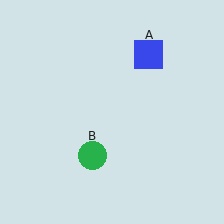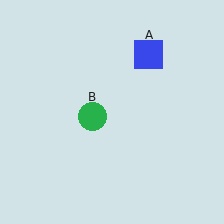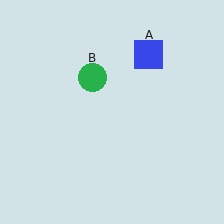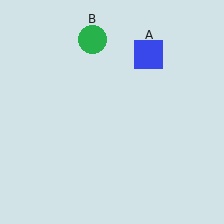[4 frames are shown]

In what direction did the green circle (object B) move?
The green circle (object B) moved up.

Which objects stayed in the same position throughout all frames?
Blue square (object A) remained stationary.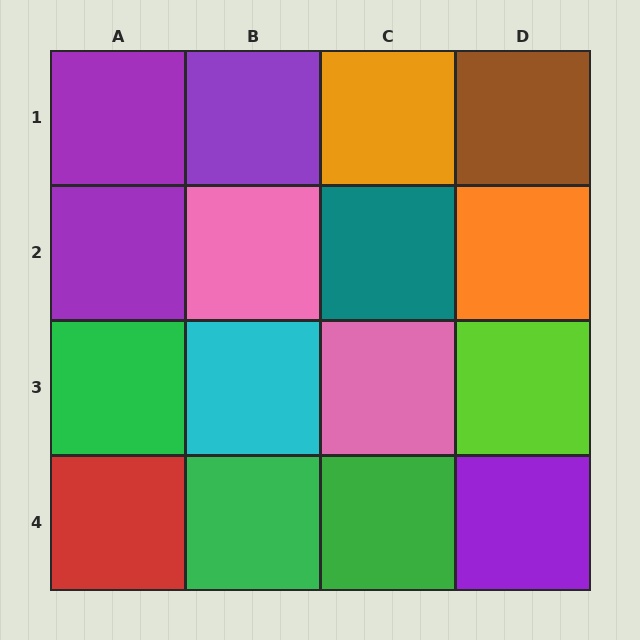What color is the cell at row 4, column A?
Red.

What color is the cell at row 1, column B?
Purple.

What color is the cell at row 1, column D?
Brown.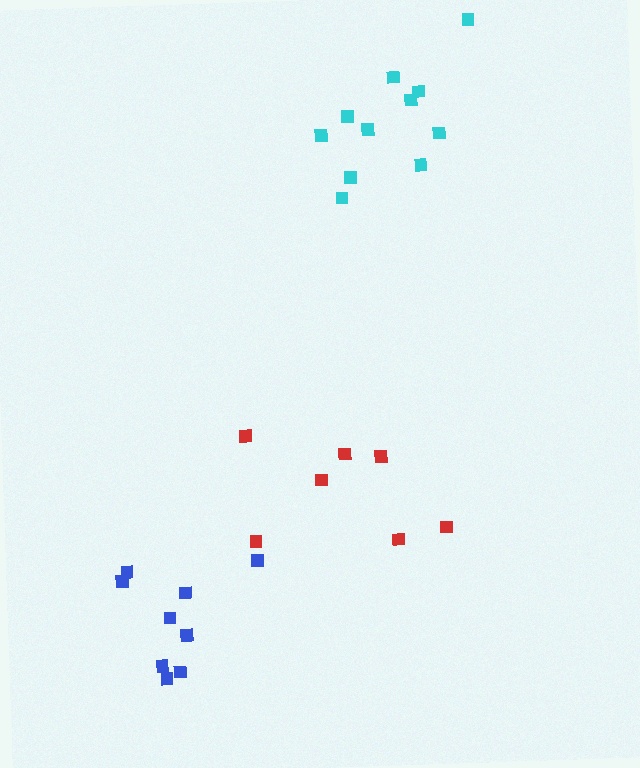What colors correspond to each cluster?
The clusters are colored: red, blue, cyan.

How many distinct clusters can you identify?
There are 3 distinct clusters.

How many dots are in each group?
Group 1: 7 dots, Group 2: 9 dots, Group 3: 11 dots (27 total).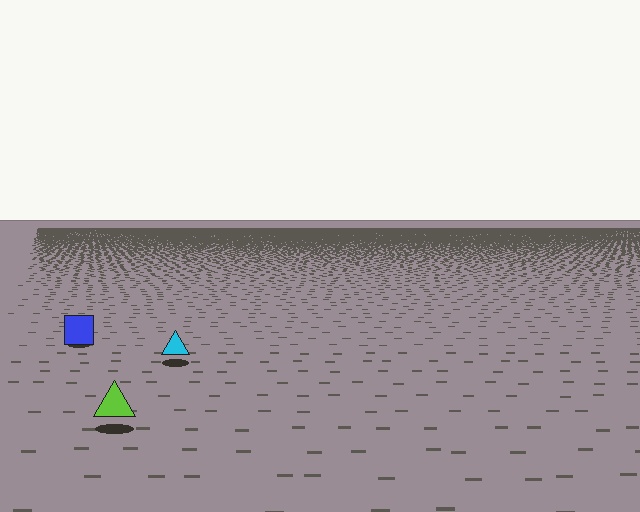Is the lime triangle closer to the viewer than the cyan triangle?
Yes. The lime triangle is closer — you can tell from the texture gradient: the ground texture is coarser near it.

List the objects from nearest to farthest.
From nearest to farthest: the lime triangle, the cyan triangle, the blue square.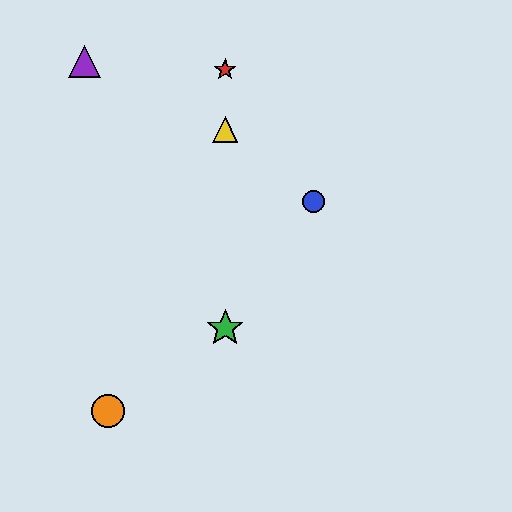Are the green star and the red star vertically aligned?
Yes, both are at x≈225.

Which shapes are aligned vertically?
The red star, the green star, the yellow triangle are aligned vertically.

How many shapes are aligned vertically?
3 shapes (the red star, the green star, the yellow triangle) are aligned vertically.